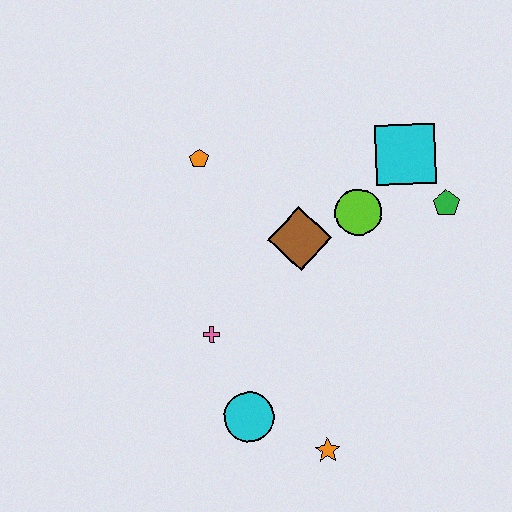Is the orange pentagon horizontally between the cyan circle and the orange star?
No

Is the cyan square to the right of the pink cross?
Yes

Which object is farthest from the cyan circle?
The cyan square is farthest from the cyan circle.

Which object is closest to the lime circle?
The brown diamond is closest to the lime circle.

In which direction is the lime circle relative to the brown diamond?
The lime circle is to the right of the brown diamond.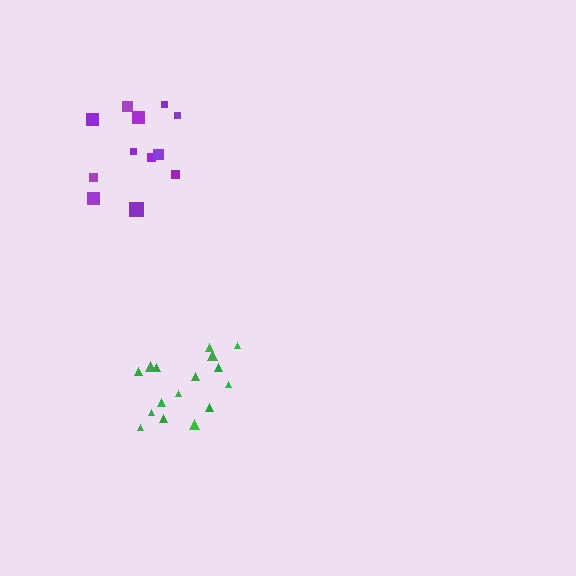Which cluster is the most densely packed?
Green.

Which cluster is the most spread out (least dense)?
Purple.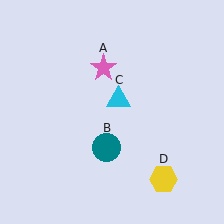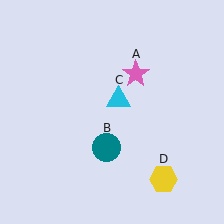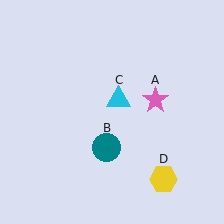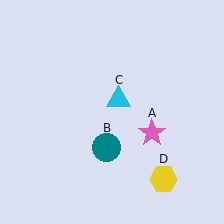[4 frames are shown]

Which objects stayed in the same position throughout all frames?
Teal circle (object B) and cyan triangle (object C) and yellow hexagon (object D) remained stationary.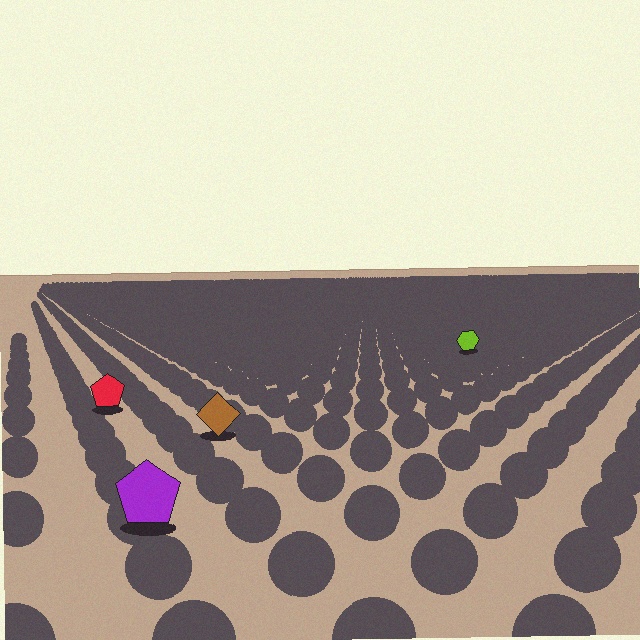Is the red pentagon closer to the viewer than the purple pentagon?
No. The purple pentagon is closer — you can tell from the texture gradient: the ground texture is coarser near it.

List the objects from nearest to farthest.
From nearest to farthest: the purple pentagon, the brown diamond, the red pentagon, the lime hexagon.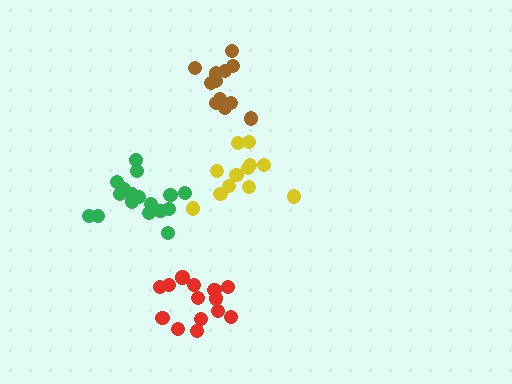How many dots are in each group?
Group 1: 17 dots, Group 2: 14 dots, Group 3: 13 dots, Group 4: 13 dots (57 total).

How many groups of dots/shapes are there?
There are 4 groups.